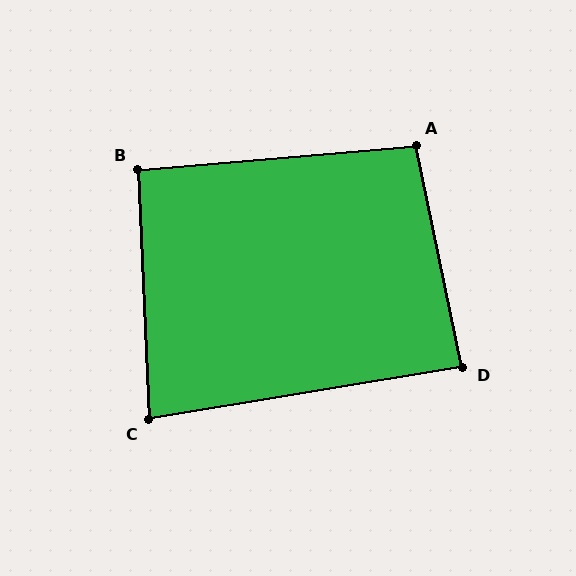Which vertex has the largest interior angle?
A, at approximately 97 degrees.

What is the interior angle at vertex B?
Approximately 92 degrees (approximately right).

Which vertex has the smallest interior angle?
C, at approximately 83 degrees.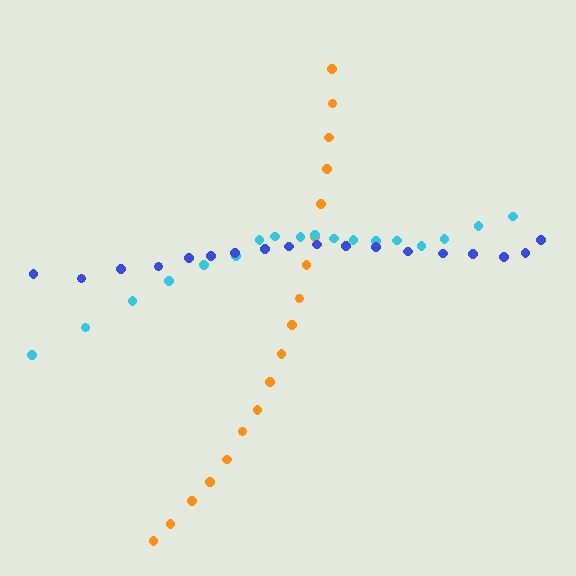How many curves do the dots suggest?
There are 3 distinct paths.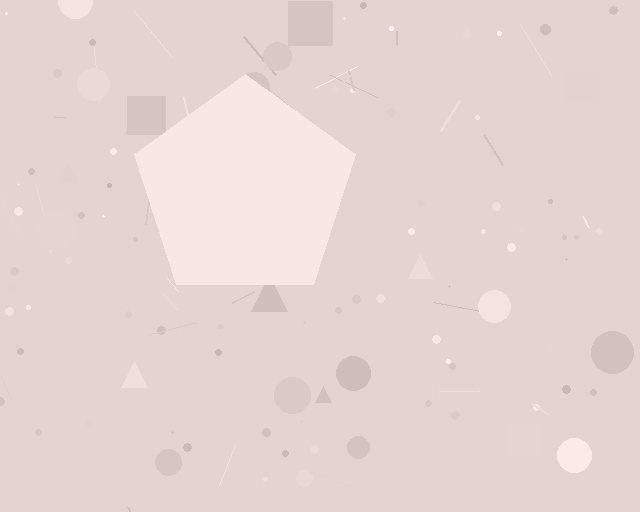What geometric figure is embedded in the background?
A pentagon is embedded in the background.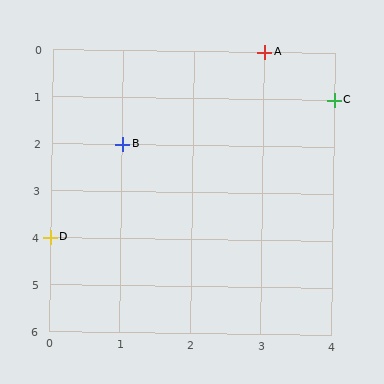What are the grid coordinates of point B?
Point B is at grid coordinates (1, 2).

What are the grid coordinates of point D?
Point D is at grid coordinates (0, 4).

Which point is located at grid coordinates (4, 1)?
Point C is at (4, 1).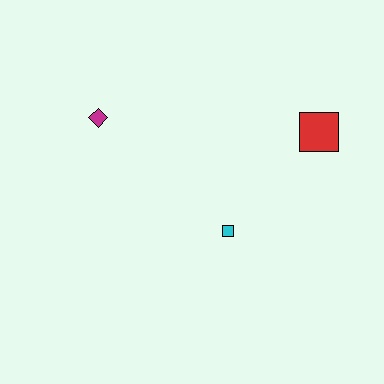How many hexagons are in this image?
There are no hexagons.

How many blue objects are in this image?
There are no blue objects.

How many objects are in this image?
There are 3 objects.